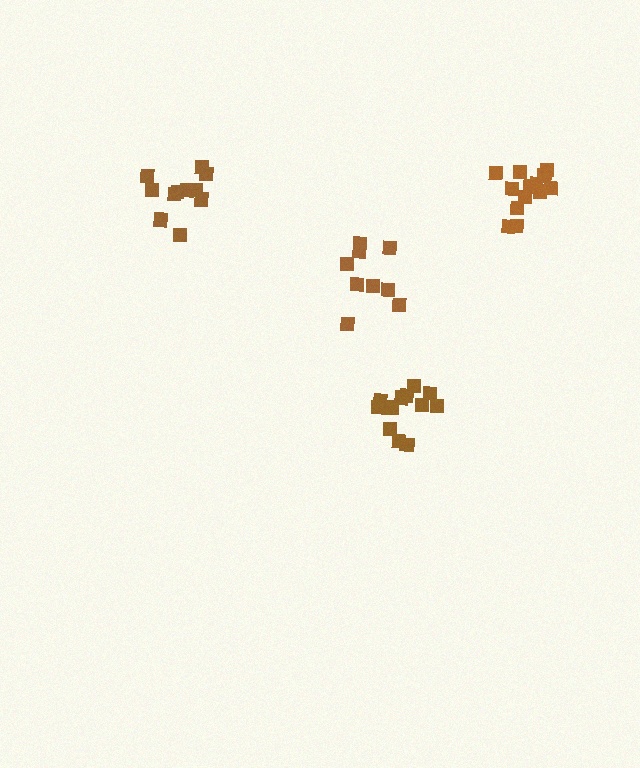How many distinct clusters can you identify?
There are 4 distinct clusters.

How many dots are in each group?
Group 1: 9 dots, Group 2: 13 dots, Group 3: 11 dots, Group 4: 12 dots (45 total).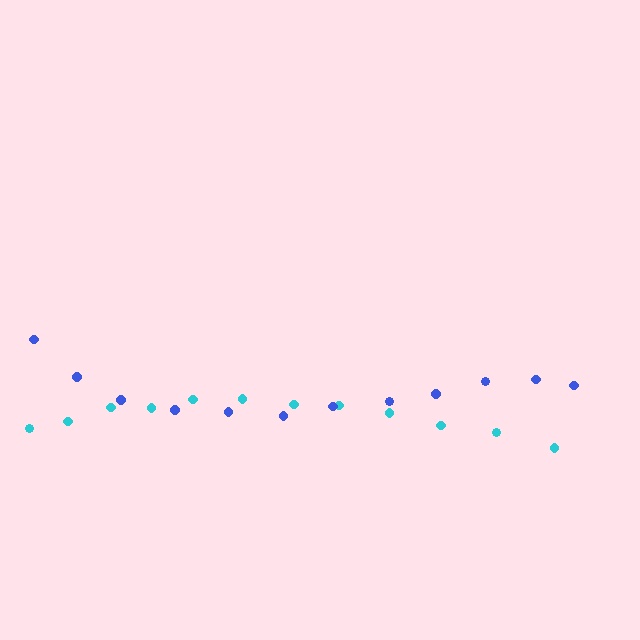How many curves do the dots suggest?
There are 2 distinct paths.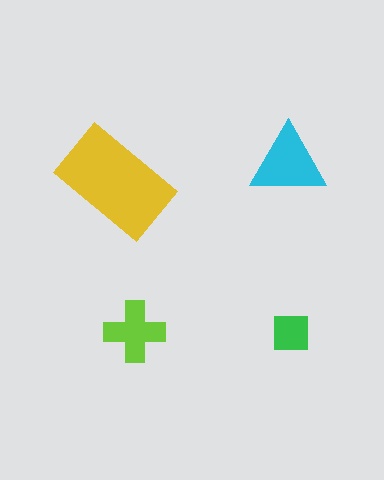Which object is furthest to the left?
The yellow rectangle is leftmost.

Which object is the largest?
The yellow rectangle.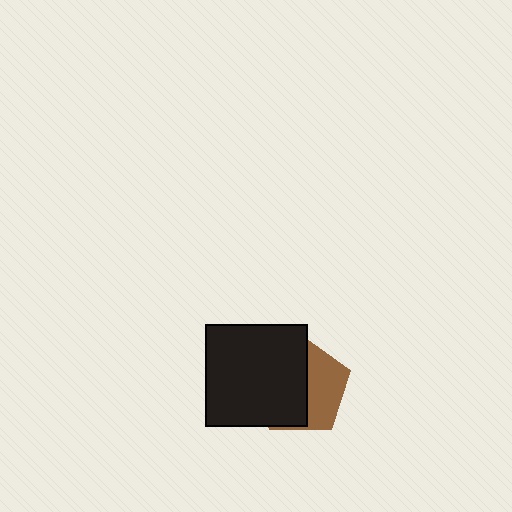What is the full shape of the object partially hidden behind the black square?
The partially hidden object is a brown pentagon.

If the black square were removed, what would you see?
You would see the complete brown pentagon.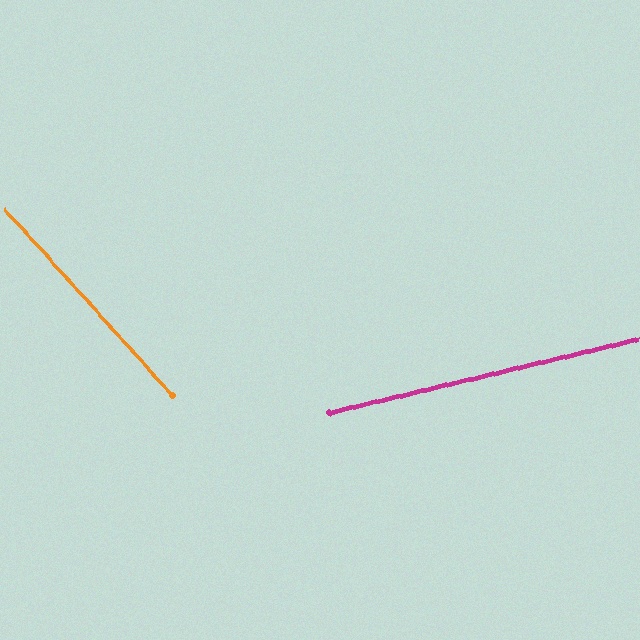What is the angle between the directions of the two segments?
Approximately 61 degrees.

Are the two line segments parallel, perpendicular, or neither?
Neither parallel nor perpendicular — they differ by about 61°.